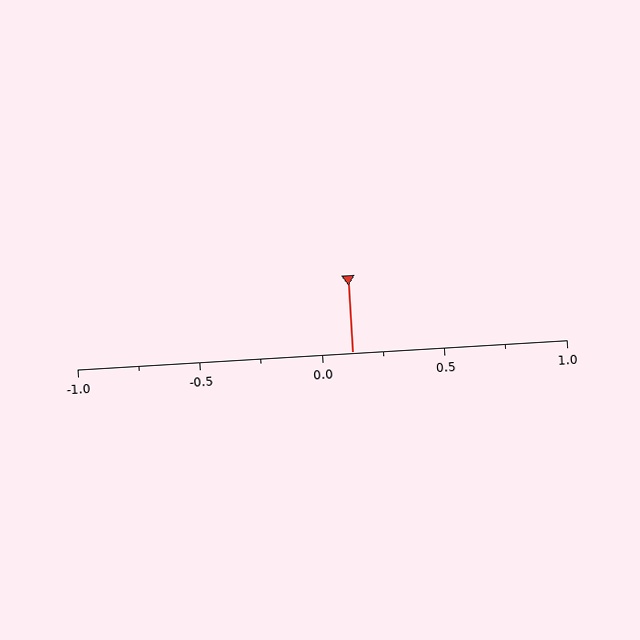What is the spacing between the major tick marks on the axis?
The major ticks are spaced 0.5 apart.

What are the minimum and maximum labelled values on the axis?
The axis runs from -1.0 to 1.0.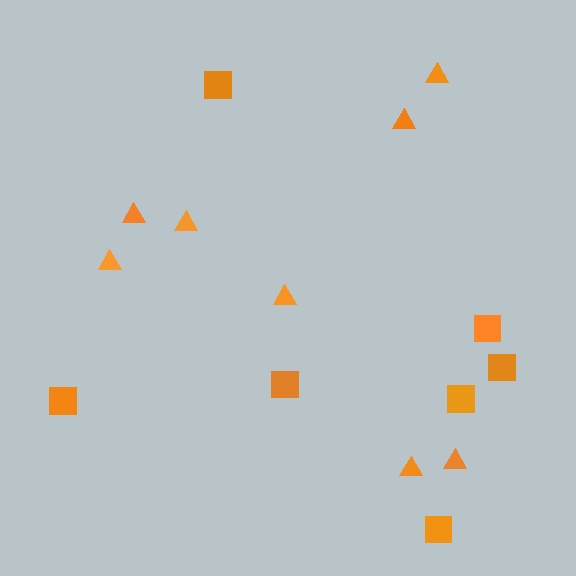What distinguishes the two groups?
There are 2 groups: one group of squares (7) and one group of triangles (8).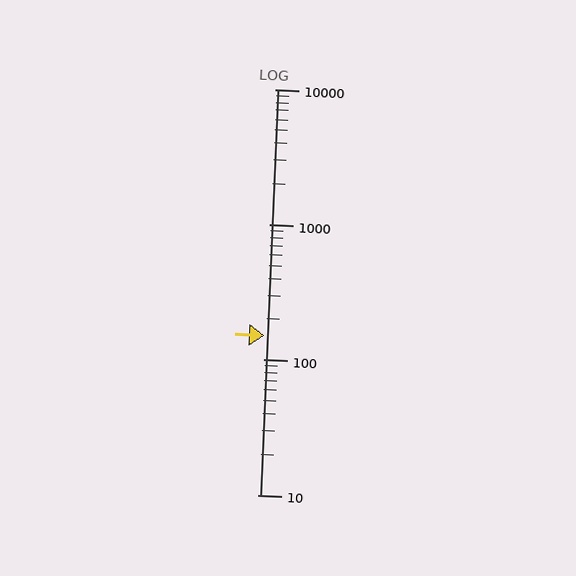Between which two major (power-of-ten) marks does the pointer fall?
The pointer is between 100 and 1000.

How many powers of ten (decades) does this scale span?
The scale spans 3 decades, from 10 to 10000.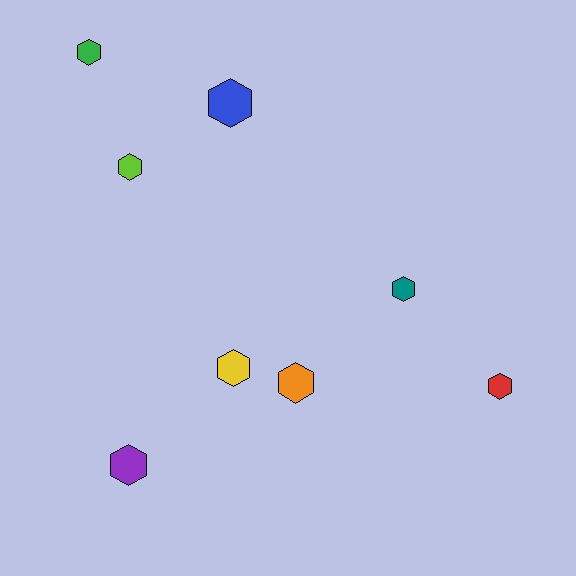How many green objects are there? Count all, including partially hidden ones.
There is 1 green object.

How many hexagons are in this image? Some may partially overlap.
There are 8 hexagons.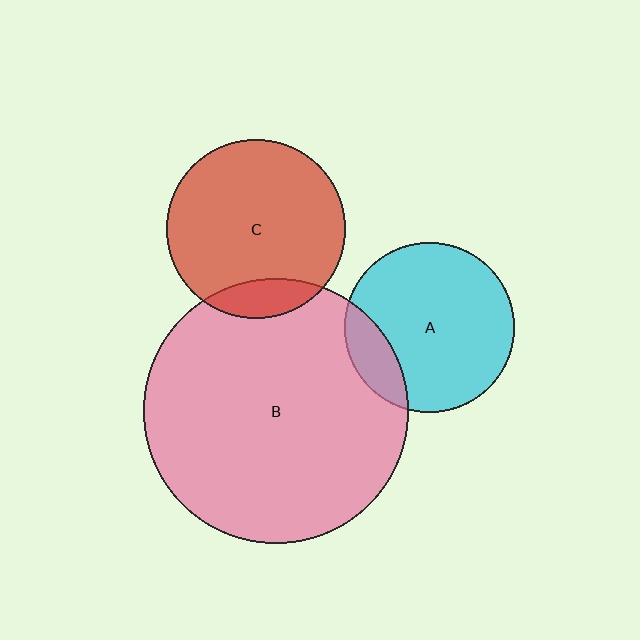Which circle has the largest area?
Circle B (pink).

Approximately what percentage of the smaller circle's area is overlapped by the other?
Approximately 15%.